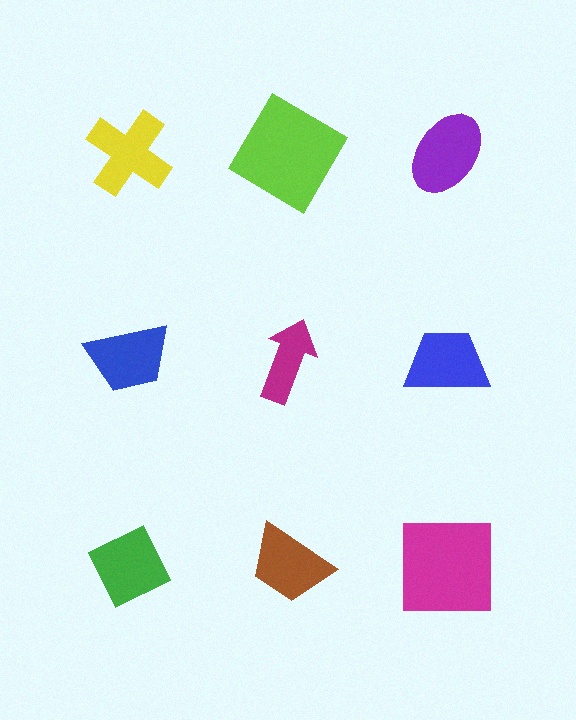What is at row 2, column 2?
A magenta arrow.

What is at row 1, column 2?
A lime diamond.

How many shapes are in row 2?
3 shapes.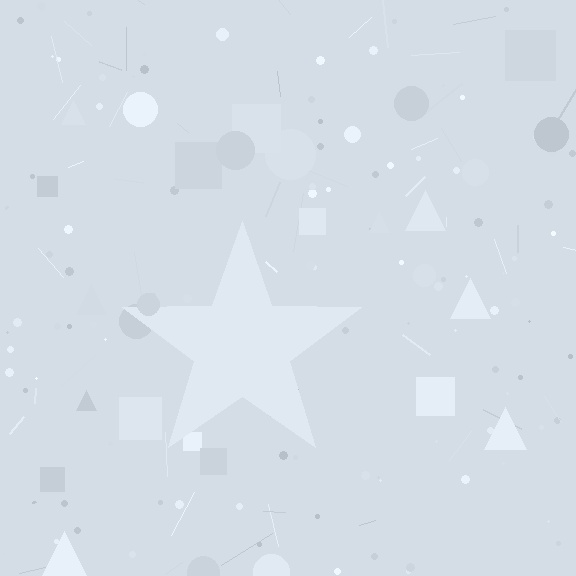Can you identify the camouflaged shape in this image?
The camouflaged shape is a star.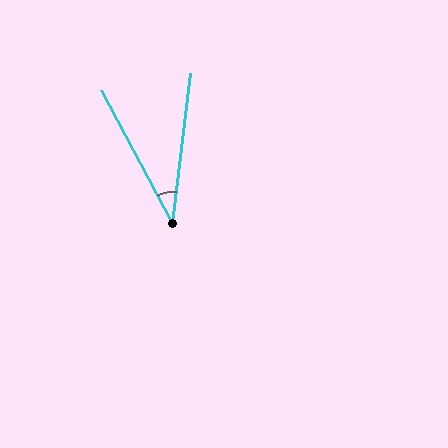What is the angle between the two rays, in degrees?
Approximately 35 degrees.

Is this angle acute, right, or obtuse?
It is acute.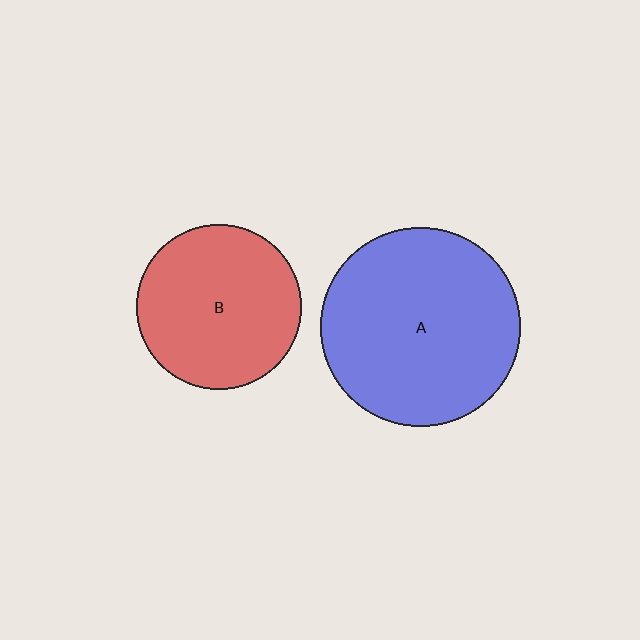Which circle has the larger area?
Circle A (blue).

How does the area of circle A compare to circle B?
Approximately 1.5 times.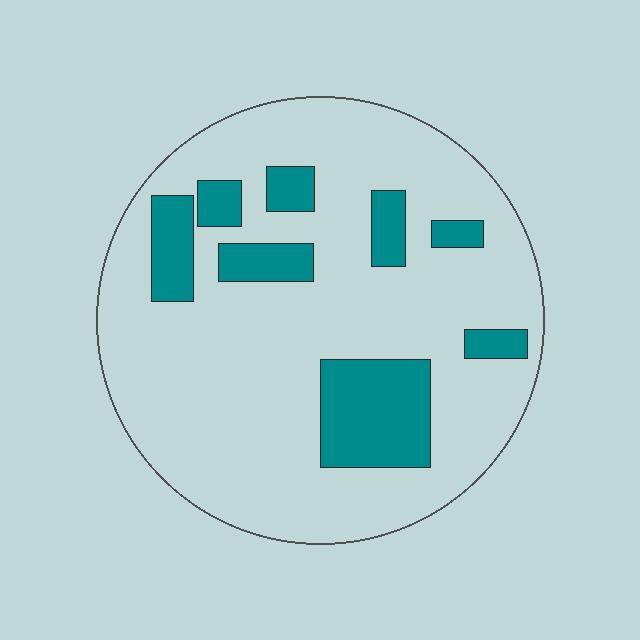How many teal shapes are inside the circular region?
8.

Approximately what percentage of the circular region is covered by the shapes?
Approximately 20%.